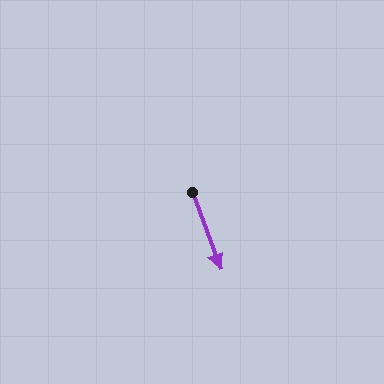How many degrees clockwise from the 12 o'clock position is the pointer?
Approximately 160 degrees.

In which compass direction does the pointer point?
South.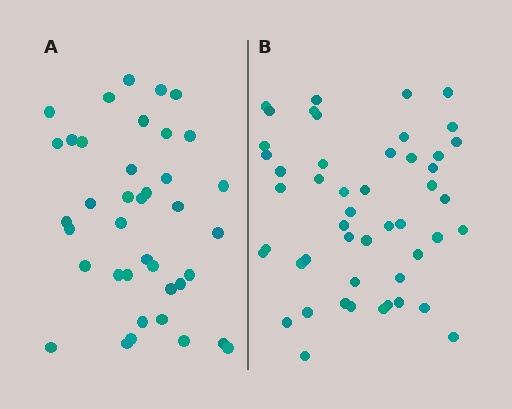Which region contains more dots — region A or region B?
Region B (the right region) has more dots.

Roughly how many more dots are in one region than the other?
Region B has roughly 10 or so more dots than region A.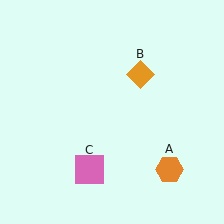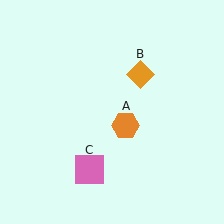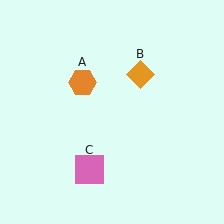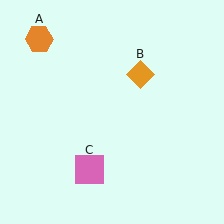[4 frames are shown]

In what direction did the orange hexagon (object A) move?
The orange hexagon (object A) moved up and to the left.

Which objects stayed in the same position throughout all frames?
Orange diamond (object B) and pink square (object C) remained stationary.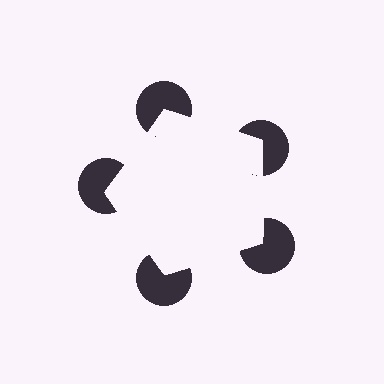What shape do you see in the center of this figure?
An illusory pentagon — its edges are inferred from the aligned wedge cuts in the pac-man discs, not physically drawn.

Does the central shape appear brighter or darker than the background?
It typically appears slightly brighter than the background, even though no actual brightness change is drawn.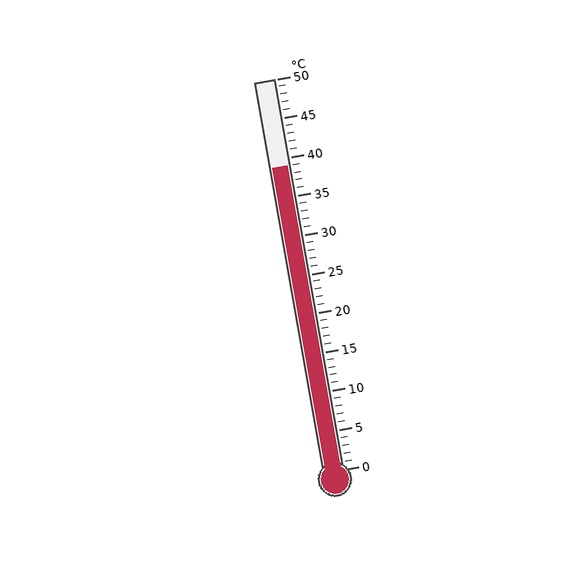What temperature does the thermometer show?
The thermometer shows approximately 39°C.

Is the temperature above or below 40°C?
The temperature is below 40°C.